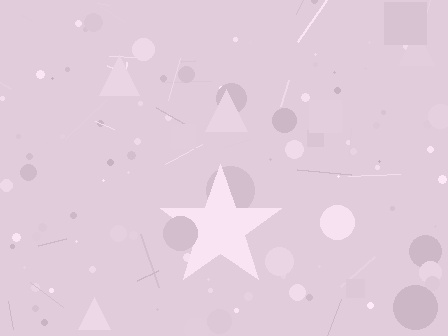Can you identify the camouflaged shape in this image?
The camouflaged shape is a star.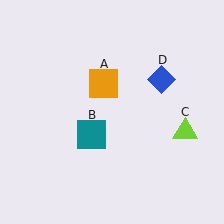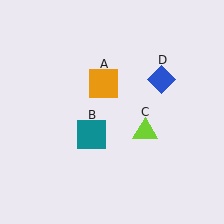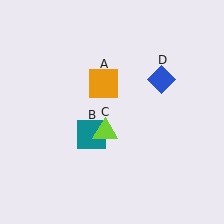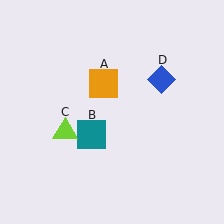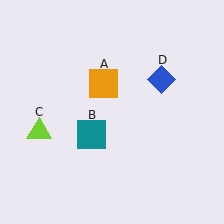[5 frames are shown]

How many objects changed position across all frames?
1 object changed position: lime triangle (object C).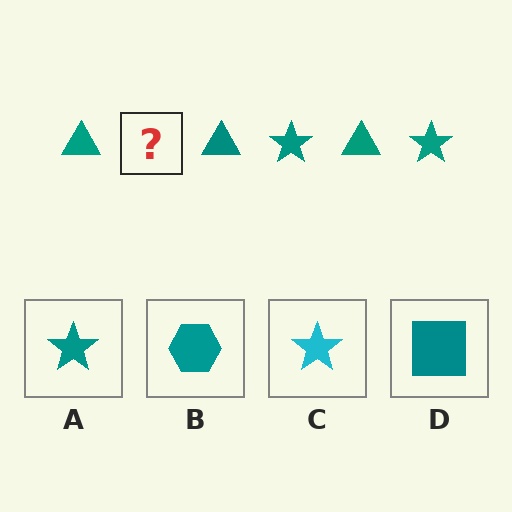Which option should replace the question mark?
Option A.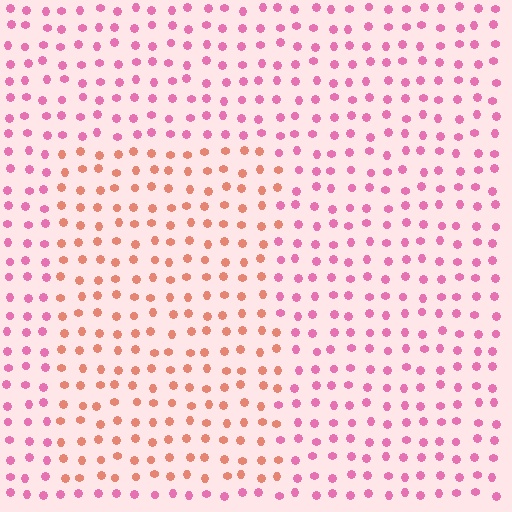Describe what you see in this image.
The image is filled with small pink elements in a uniform arrangement. A rectangle-shaped region is visible where the elements are tinted to a slightly different hue, forming a subtle color boundary.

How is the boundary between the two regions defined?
The boundary is defined purely by a slight shift in hue (about 44 degrees). Spacing, size, and orientation are identical on both sides.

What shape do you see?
I see a rectangle.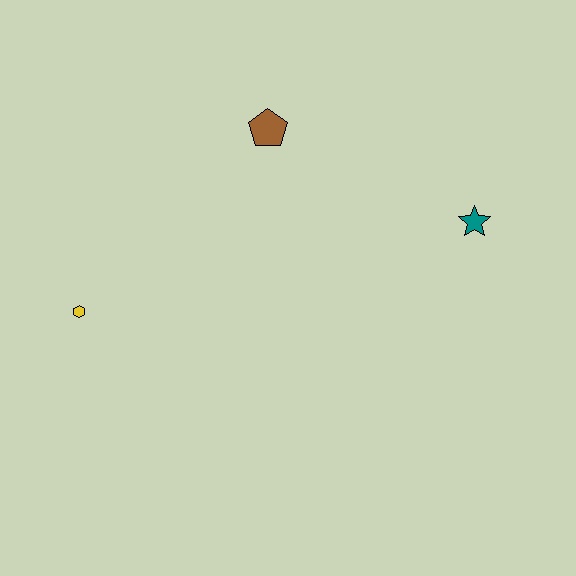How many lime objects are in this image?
There are no lime objects.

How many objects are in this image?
There are 3 objects.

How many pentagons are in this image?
There is 1 pentagon.